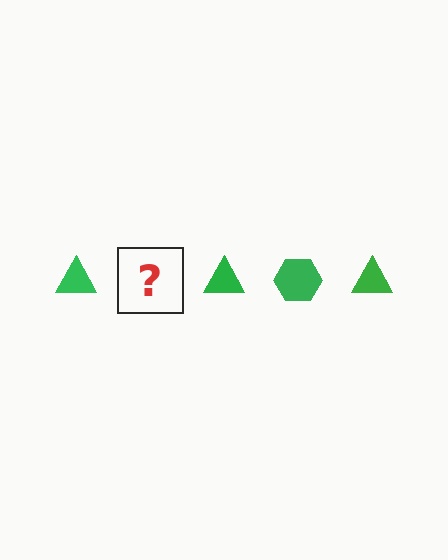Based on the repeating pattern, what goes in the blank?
The blank should be a green hexagon.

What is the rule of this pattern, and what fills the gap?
The rule is that the pattern cycles through triangle, hexagon shapes in green. The gap should be filled with a green hexagon.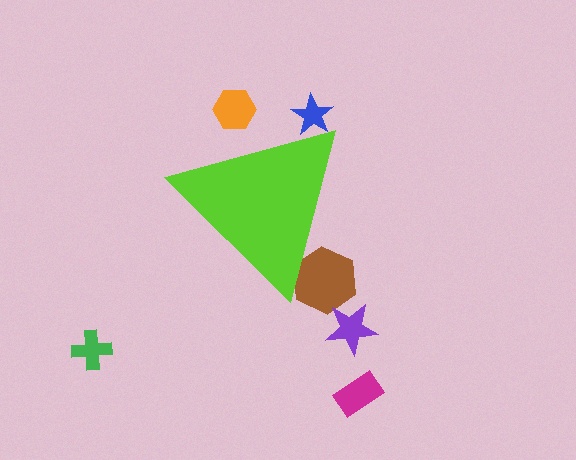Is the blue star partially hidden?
Yes, the blue star is partially hidden behind the lime triangle.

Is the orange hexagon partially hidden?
Yes, the orange hexagon is partially hidden behind the lime triangle.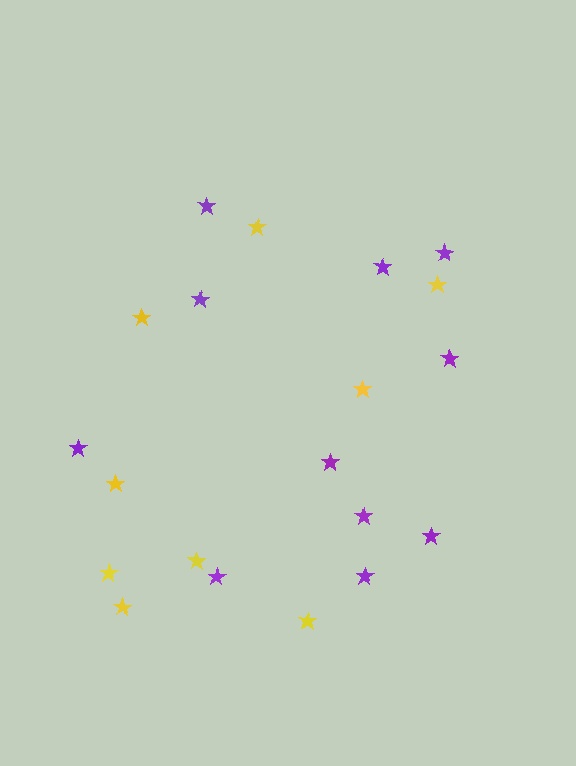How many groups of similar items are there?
There are 2 groups: one group of purple stars (11) and one group of yellow stars (9).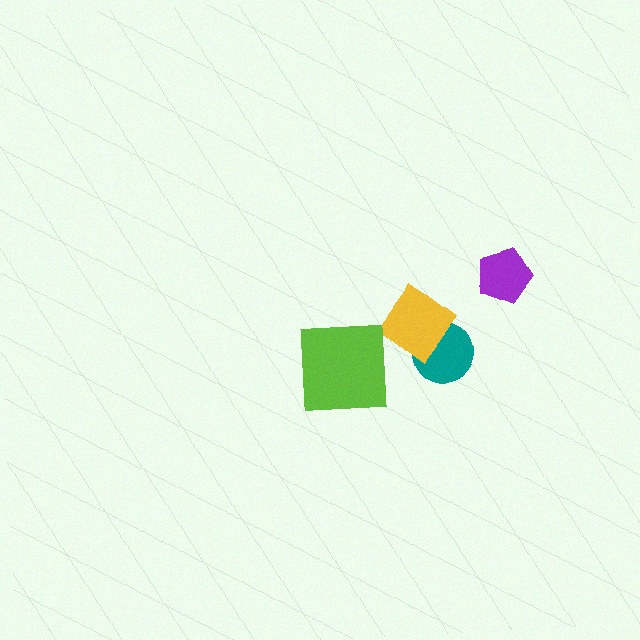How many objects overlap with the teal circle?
1 object overlaps with the teal circle.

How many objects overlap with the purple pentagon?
0 objects overlap with the purple pentagon.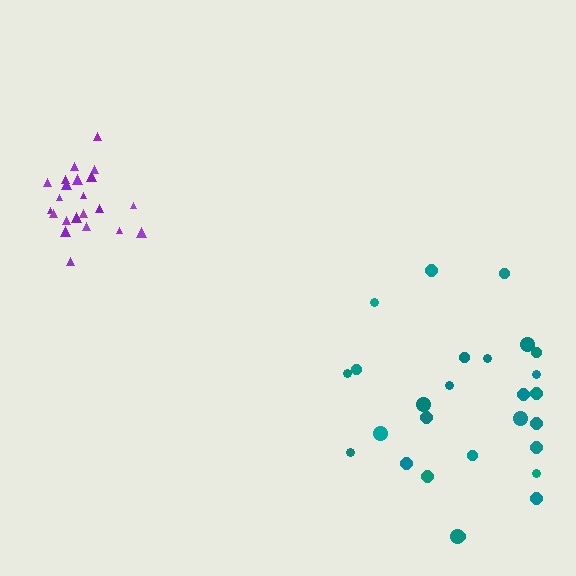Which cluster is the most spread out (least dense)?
Teal.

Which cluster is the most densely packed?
Purple.